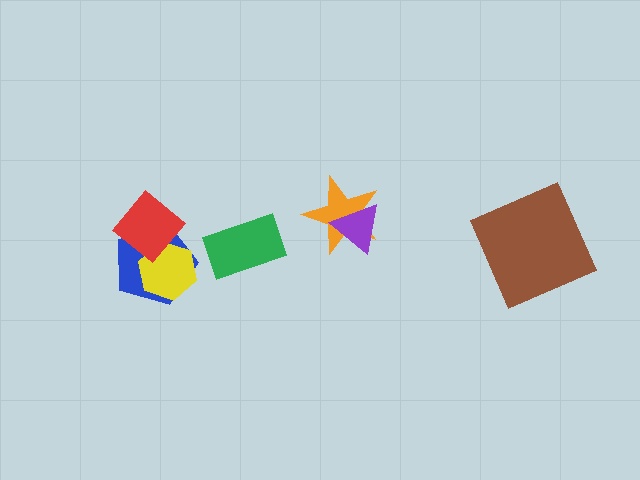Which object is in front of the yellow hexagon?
The red diamond is in front of the yellow hexagon.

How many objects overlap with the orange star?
1 object overlaps with the orange star.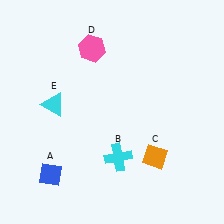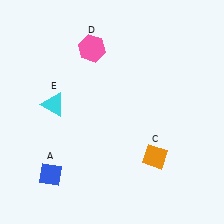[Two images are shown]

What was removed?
The cyan cross (B) was removed in Image 2.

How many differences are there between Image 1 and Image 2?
There is 1 difference between the two images.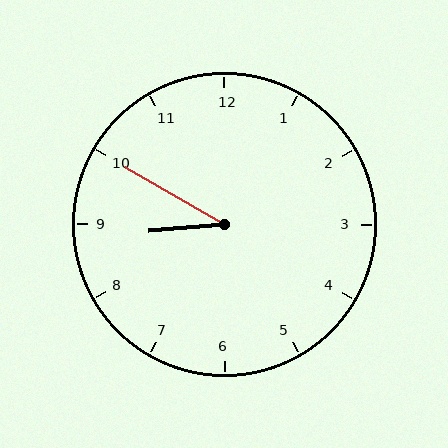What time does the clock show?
8:50.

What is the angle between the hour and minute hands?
Approximately 35 degrees.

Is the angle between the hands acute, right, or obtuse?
It is acute.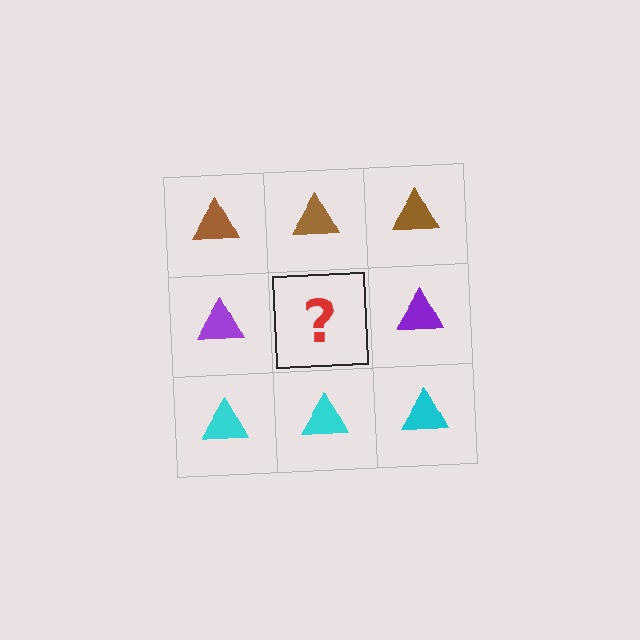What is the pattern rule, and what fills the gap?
The rule is that each row has a consistent color. The gap should be filled with a purple triangle.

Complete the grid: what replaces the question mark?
The question mark should be replaced with a purple triangle.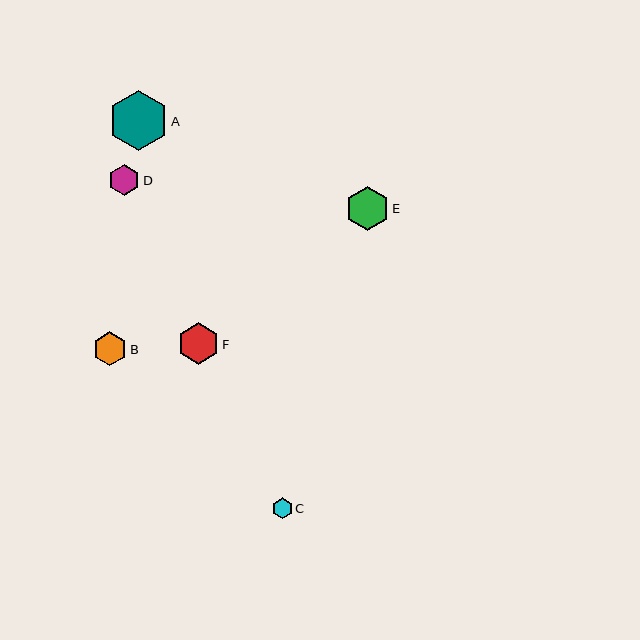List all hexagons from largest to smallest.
From largest to smallest: A, E, F, B, D, C.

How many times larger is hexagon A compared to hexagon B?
Hexagon A is approximately 1.7 times the size of hexagon B.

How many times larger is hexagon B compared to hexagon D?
Hexagon B is approximately 1.1 times the size of hexagon D.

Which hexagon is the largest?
Hexagon A is the largest with a size of approximately 59 pixels.